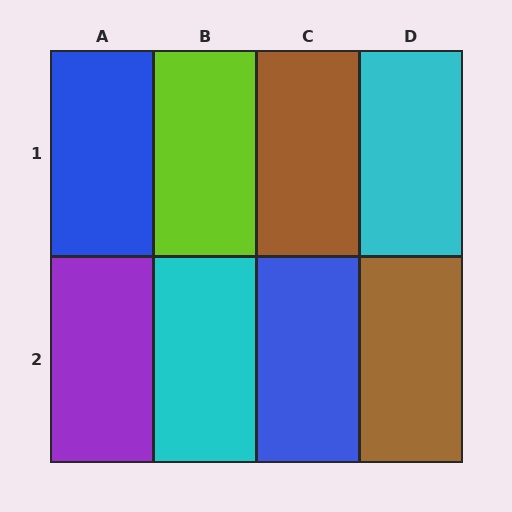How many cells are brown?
2 cells are brown.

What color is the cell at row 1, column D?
Cyan.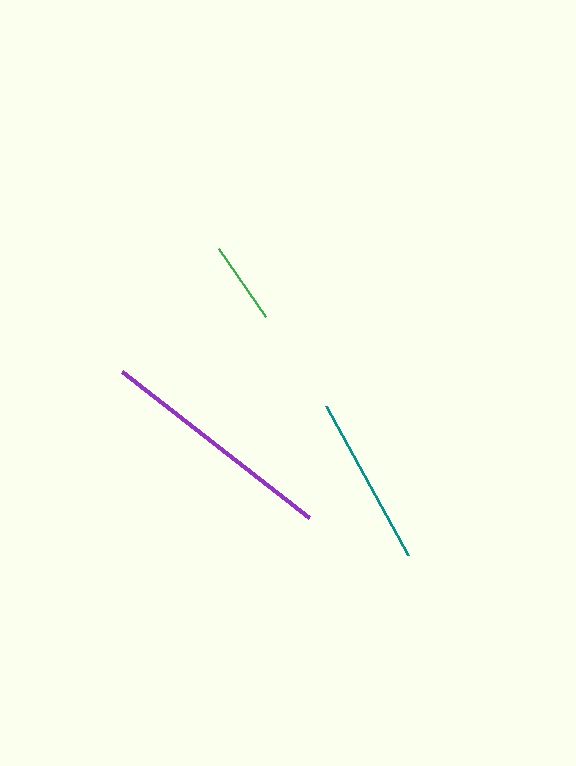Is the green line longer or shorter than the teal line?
The teal line is longer than the green line.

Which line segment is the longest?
The purple line is the longest at approximately 237 pixels.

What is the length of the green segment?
The green segment is approximately 83 pixels long.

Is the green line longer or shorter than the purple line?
The purple line is longer than the green line.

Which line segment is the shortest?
The green line is the shortest at approximately 83 pixels.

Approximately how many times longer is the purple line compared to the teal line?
The purple line is approximately 1.4 times the length of the teal line.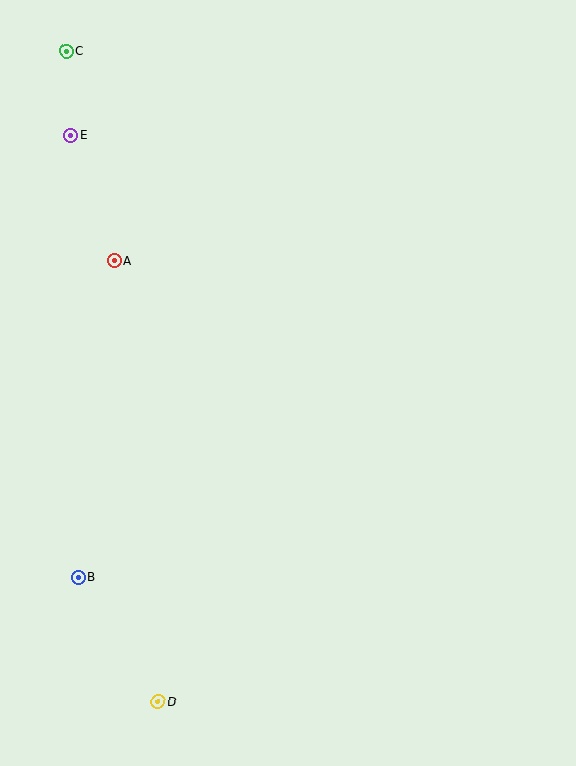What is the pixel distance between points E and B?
The distance between E and B is 442 pixels.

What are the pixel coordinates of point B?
Point B is at (78, 577).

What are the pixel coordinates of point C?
Point C is at (66, 51).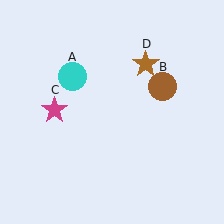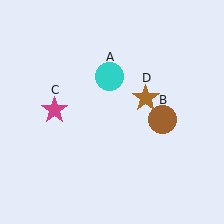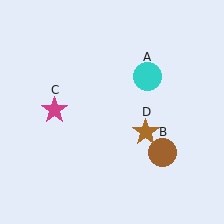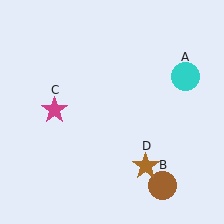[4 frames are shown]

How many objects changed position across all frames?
3 objects changed position: cyan circle (object A), brown circle (object B), brown star (object D).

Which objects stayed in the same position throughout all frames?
Magenta star (object C) remained stationary.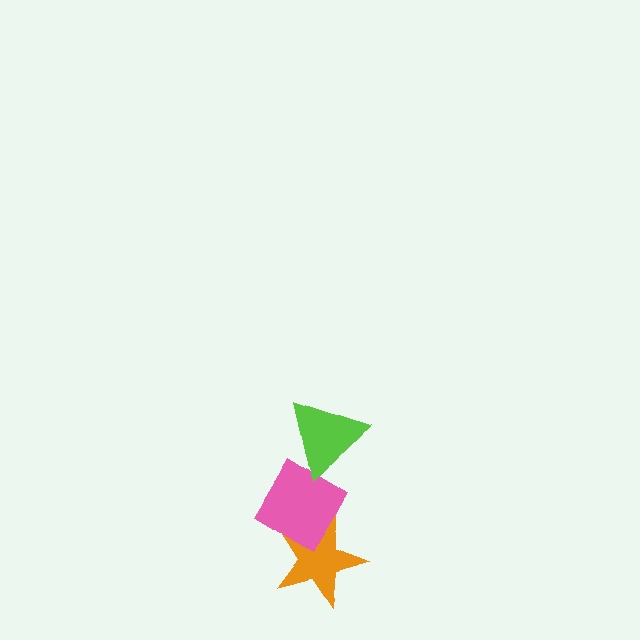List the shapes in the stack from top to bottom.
From top to bottom: the lime triangle, the pink diamond, the orange star.